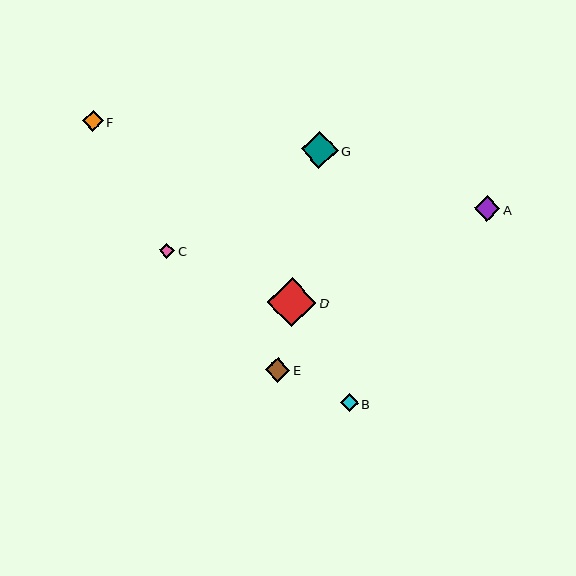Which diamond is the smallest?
Diamond C is the smallest with a size of approximately 15 pixels.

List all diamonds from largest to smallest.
From largest to smallest: D, G, A, E, F, B, C.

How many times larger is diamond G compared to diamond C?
Diamond G is approximately 2.4 times the size of diamond C.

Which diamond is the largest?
Diamond D is the largest with a size of approximately 49 pixels.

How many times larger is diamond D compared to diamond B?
Diamond D is approximately 2.7 times the size of diamond B.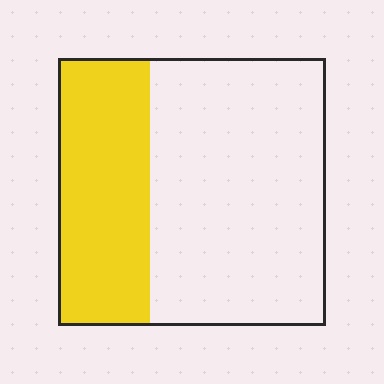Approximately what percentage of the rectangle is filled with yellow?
Approximately 35%.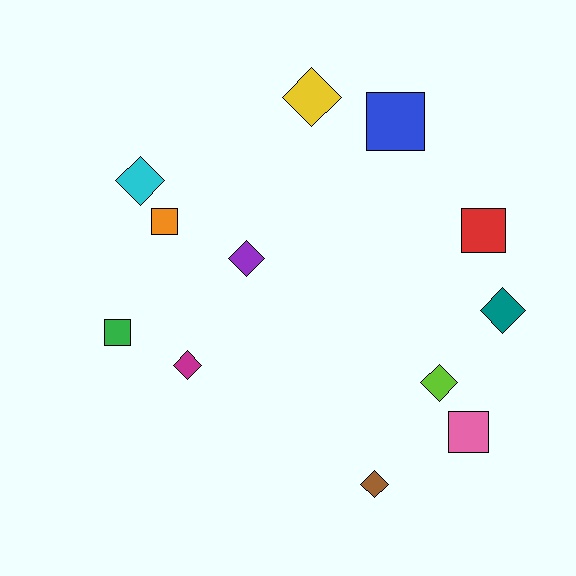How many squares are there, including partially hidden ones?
There are 5 squares.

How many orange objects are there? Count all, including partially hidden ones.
There is 1 orange object.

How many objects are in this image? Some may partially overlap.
There are 12 objects.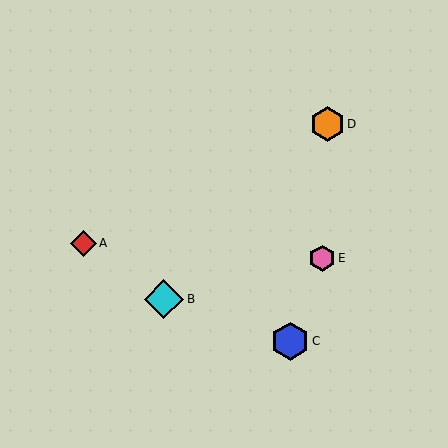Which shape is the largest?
The cyan diamond (labeled B) is the largest.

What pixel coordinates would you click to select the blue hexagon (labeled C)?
Click at (290, 341) to select the blue hexagon C.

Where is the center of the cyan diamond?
The center of the cyan diamond is at (164, 299).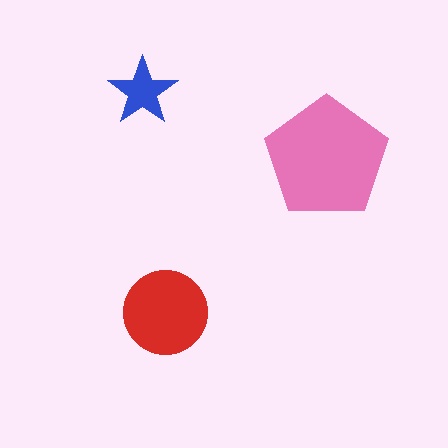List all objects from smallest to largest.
The blue star, the red circle, the pink pentagon.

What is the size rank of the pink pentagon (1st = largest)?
1st.